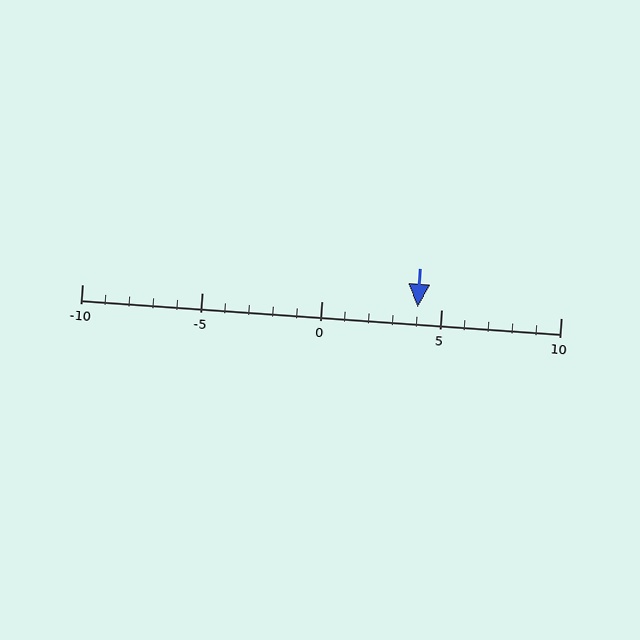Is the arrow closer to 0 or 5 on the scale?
The arrow is closer to 5.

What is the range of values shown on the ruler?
The ruler shows values from -10 to 10.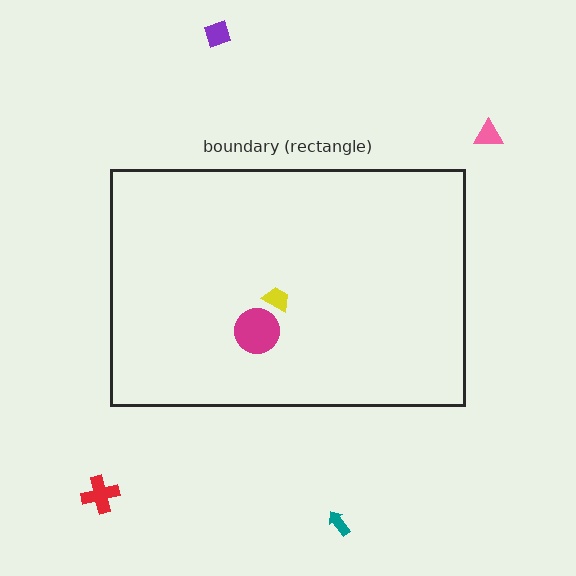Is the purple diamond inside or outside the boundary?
Outside.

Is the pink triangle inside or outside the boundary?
Outside.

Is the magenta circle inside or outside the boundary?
Inside.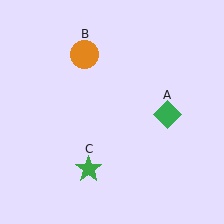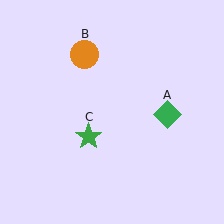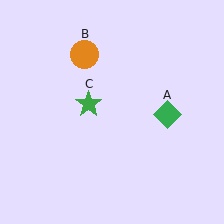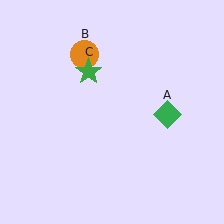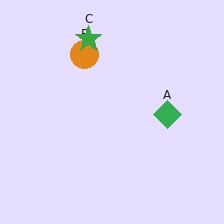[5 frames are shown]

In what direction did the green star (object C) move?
The green star (object C) moved up.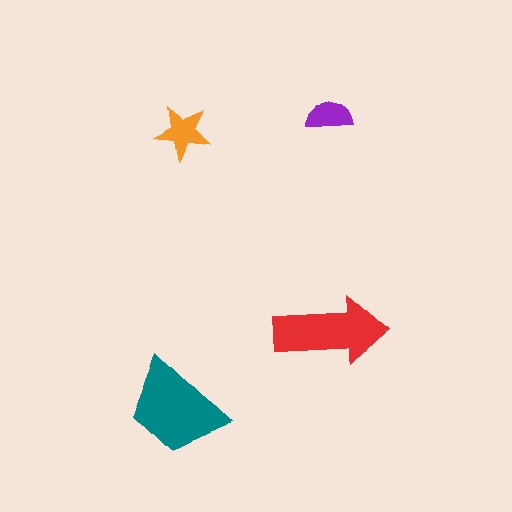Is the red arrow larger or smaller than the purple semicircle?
Larger.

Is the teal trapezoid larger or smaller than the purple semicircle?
Larger.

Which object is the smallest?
The purple semicircle.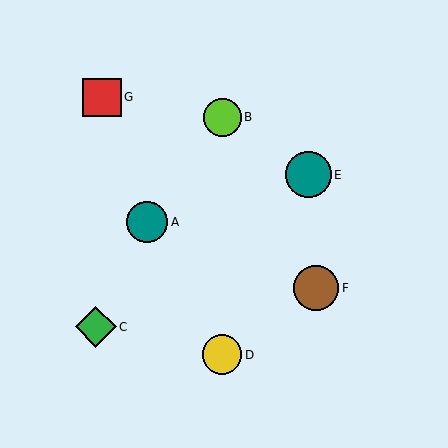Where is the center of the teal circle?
The center of the teal circle is at (147, 222).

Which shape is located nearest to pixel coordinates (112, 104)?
The red square (labeled G) at (102, 97) is nearest to that location.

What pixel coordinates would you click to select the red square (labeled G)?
Click at (102, 97) to select the red square G.